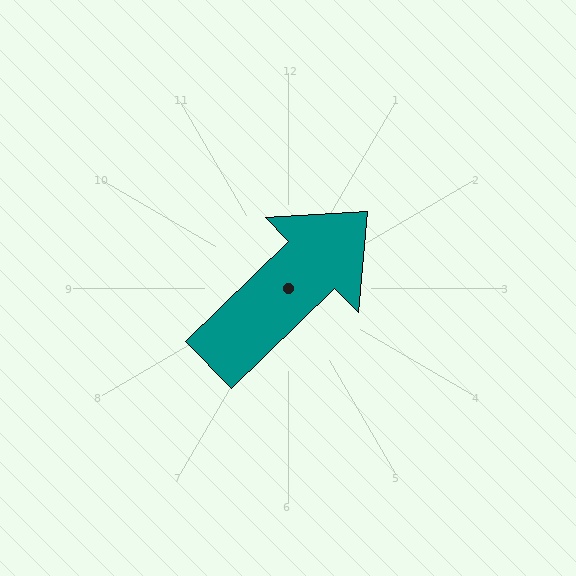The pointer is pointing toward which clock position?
Roughly 2 o'clock.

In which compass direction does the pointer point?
Northeast.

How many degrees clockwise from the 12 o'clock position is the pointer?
Approximately 46 degrees.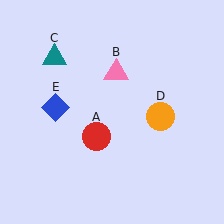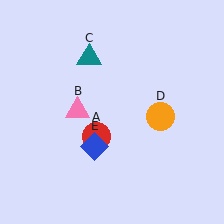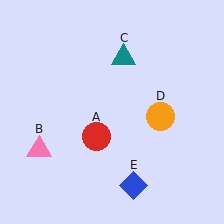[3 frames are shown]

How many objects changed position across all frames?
3 objects changed position: pink triangle (object B), teal triangle (object C), blue diamond (object E).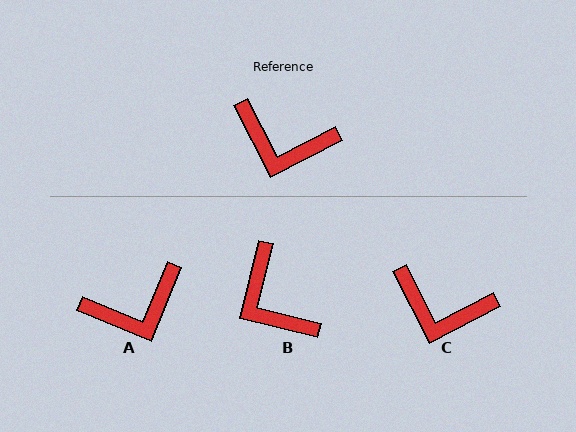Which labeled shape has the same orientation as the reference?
C.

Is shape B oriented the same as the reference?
No, it is off by about 41 degrees.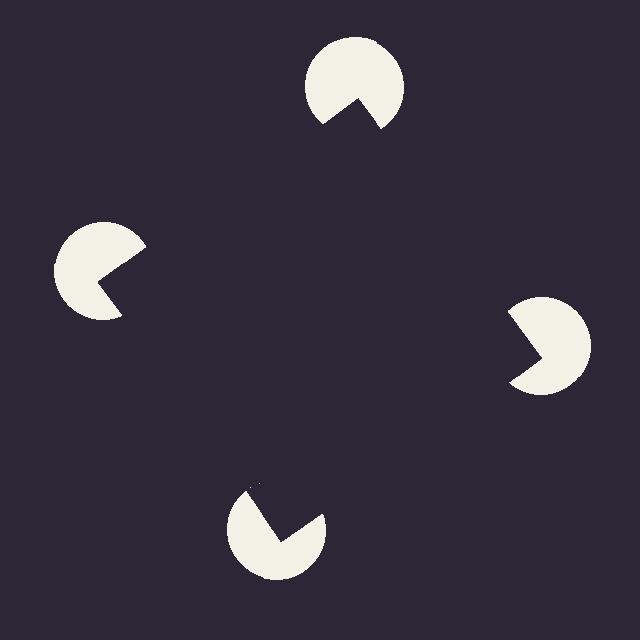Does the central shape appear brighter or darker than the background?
It typically appears slightly darker than the background, even though no actual brightness change is drawn.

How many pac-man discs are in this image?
There are 4 — one at each vertex of the illusory square.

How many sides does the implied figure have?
4 sides.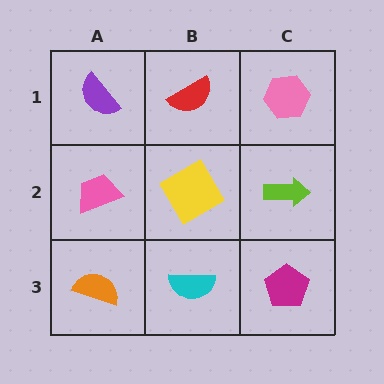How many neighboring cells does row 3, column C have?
2.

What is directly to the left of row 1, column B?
A purple semicircle.